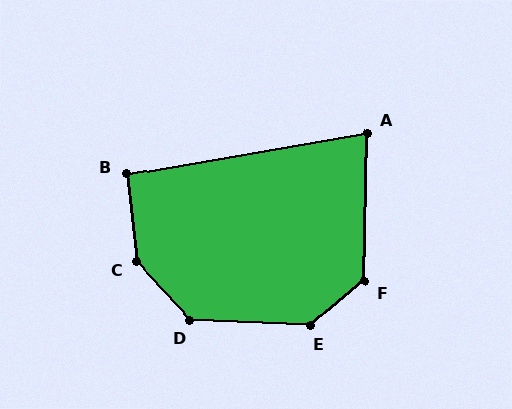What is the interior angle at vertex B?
Approximately 94 degrees (approximately right).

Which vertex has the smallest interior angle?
A, at approximately 79 degrees.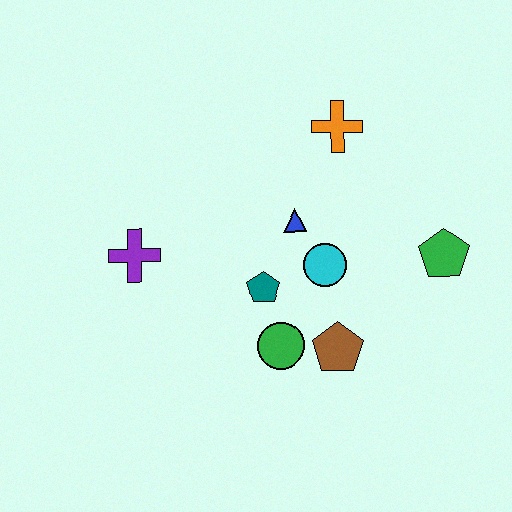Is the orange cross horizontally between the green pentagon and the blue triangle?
Yes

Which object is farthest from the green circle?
The orange cross is farthest from the green circle.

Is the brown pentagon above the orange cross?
No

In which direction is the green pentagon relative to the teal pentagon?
The green pentagon is to the right of the teal pentagon.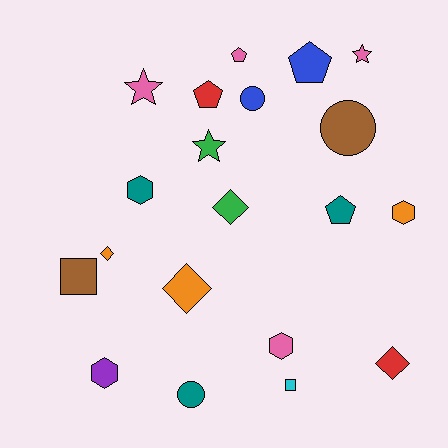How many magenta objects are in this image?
There are no magenta objects.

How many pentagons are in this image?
There are 4 pentagons.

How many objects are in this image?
There are 20 objects.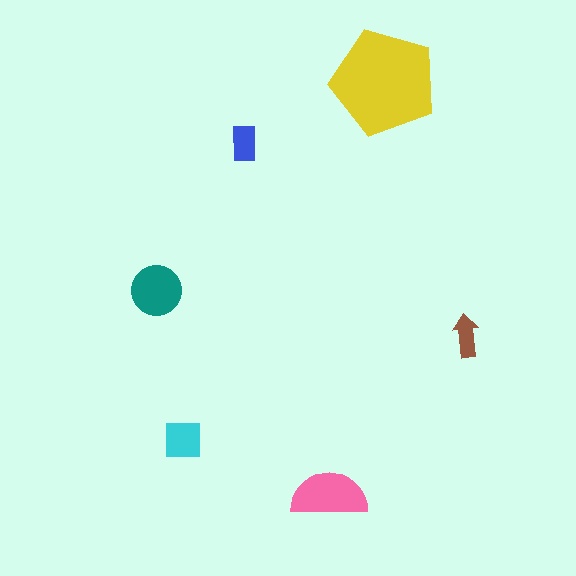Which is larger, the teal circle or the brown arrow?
The teal circle.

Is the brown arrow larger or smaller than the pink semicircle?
Smaller.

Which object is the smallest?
The brown arrow.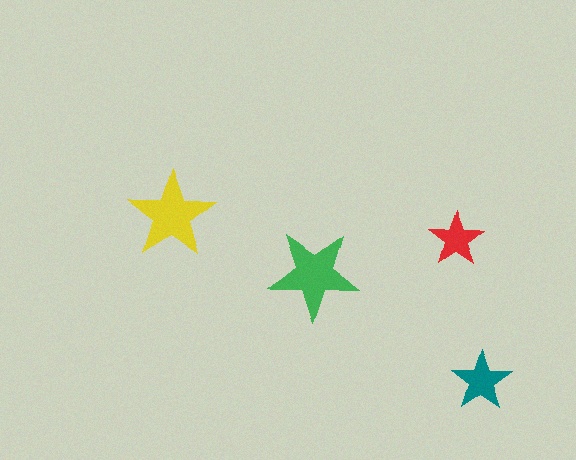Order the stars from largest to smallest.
the green one, the yellow one, the teal one, the red one.